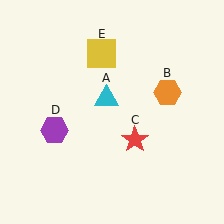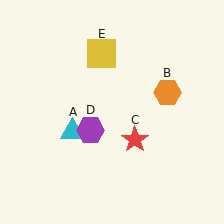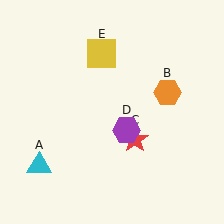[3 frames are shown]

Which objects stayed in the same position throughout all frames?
Orange hexagon (object B) and red star (object C) and yellow square (object E) remained stationary.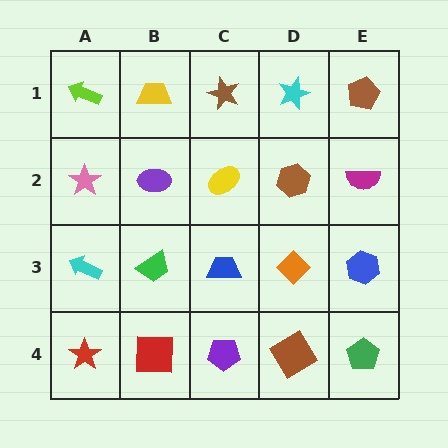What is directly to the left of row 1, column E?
A cyan star.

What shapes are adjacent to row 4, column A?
A cyan arrow (row 3, column A), a red square (row 4, column B).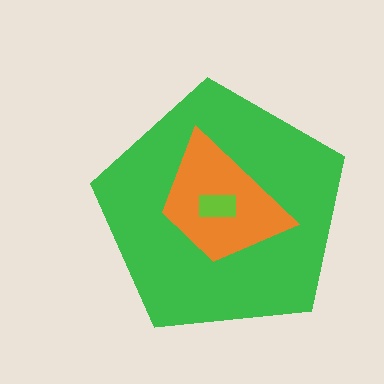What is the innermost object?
The lime rectangle.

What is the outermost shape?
The green pentagon.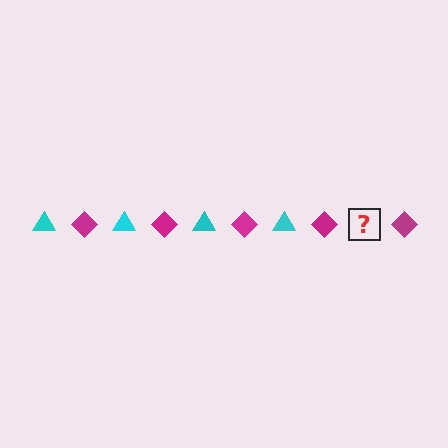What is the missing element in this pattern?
The missing element is a cyan triangle.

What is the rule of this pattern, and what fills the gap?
The rule is that the pattern alternates between cyan triangle and magenta diamond. The gap should be filled with a cyan triangle.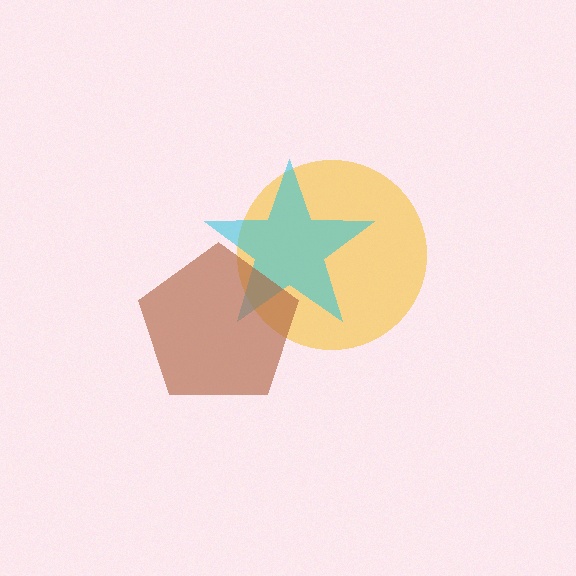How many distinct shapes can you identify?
There are 3 distinct shapes: a yellow circle, a cyan star, a brown pentagon.